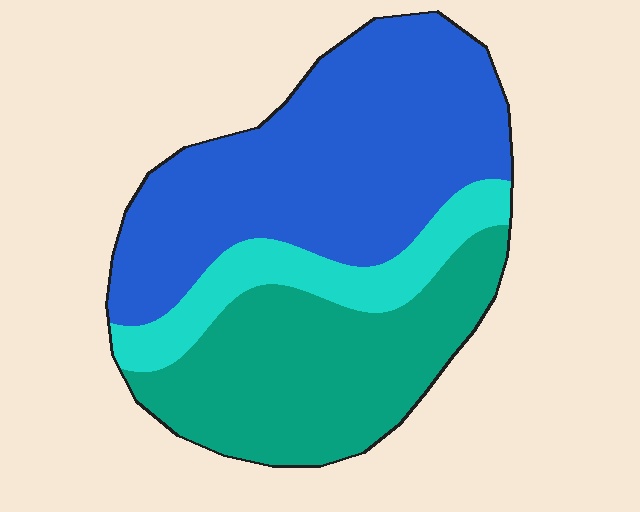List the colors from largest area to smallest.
From largest to smallest: blue, teal, cyan.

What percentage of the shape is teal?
Teal takes up about one third (1/3) of the shape.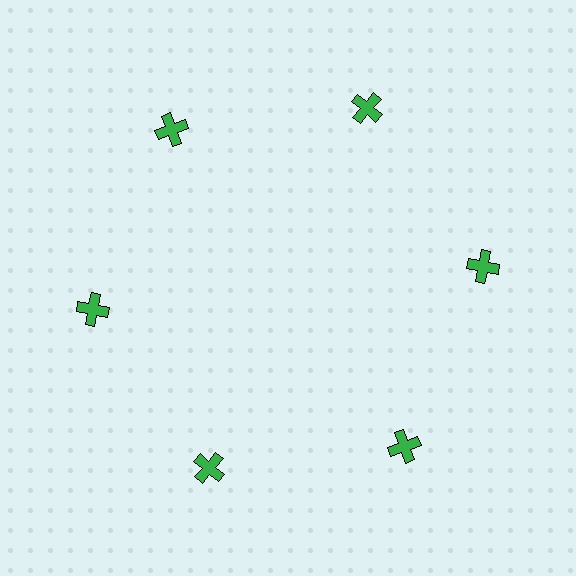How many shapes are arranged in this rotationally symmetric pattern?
There are 6 shapes, arranged in 6 groups of 1.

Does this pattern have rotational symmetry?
Yes, this pattern has 6-fold rotational symmetry. It looks the same after rotating 60 degrees around the center.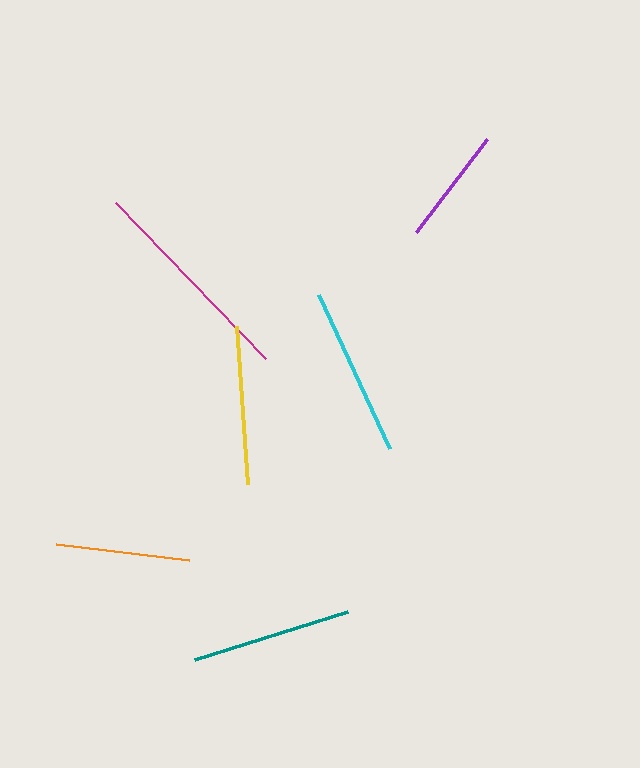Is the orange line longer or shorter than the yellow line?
The yellow line is longer than the orange line.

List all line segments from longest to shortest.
From longest to shortest: magenta, cyan, teal, yellow, orange, purple.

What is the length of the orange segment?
The orange segment is approximately 134 pixels long.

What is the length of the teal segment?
The teal segment is approximately 161 pixels long.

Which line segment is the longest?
The magenta line is the longest at approximately 216 pixels.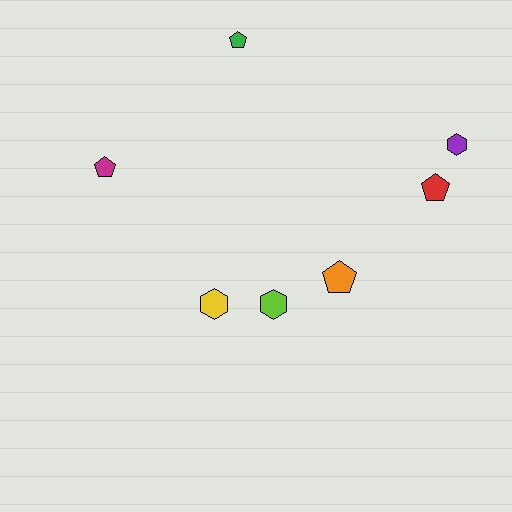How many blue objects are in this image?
There are no blue objects.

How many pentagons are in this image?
There are 4 pentagons.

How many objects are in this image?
There are 7 objects.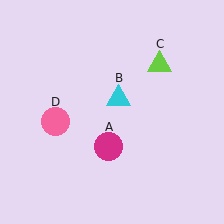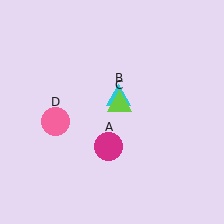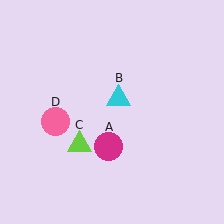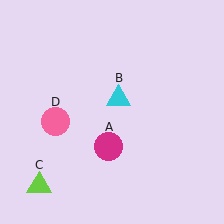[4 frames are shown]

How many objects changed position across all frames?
1 object changed position: lime triangle (object C).